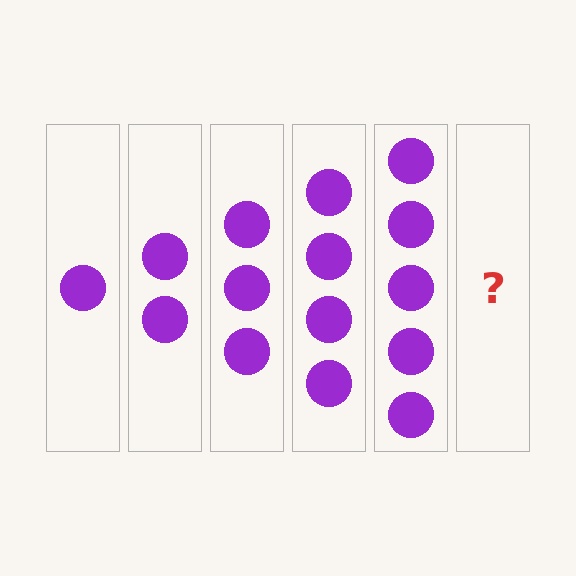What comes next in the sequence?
The next element should be 6 circles.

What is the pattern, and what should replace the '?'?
The pattern is that each step adds one more circle. The '?' should be 6 circles.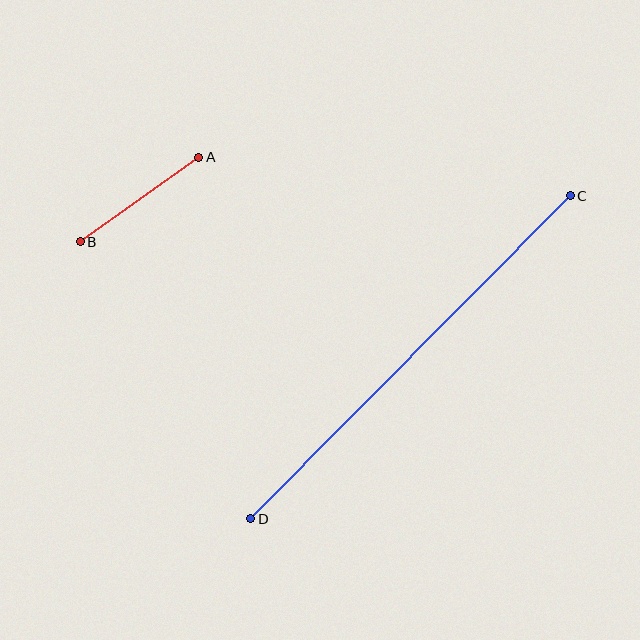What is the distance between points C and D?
The distance is approximately 454 pixels.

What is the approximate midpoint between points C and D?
The midpoint is at approximately (410, 357) pixels.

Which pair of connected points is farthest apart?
Points C and D are farthest apart.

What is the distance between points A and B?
The distance is approximately 145 pixels.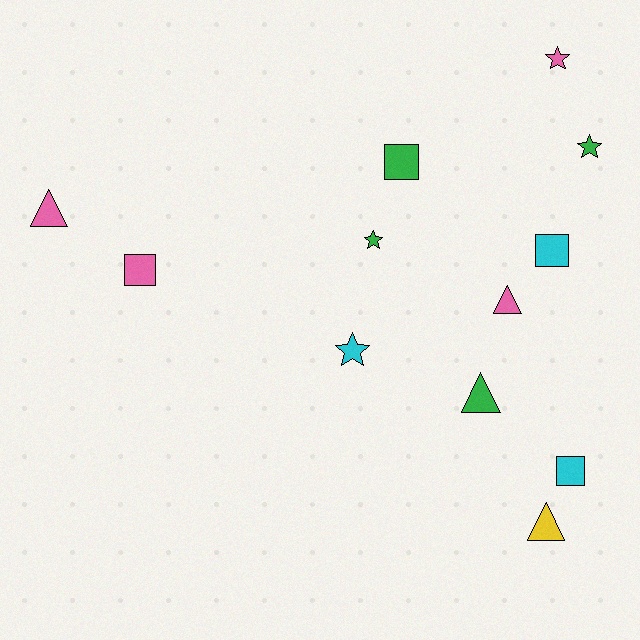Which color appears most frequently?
Pink, with 4 objects.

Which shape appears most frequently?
Triangle, with 4 objects.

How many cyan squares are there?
There are 2 cyan squares.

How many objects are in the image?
There are 12 objects.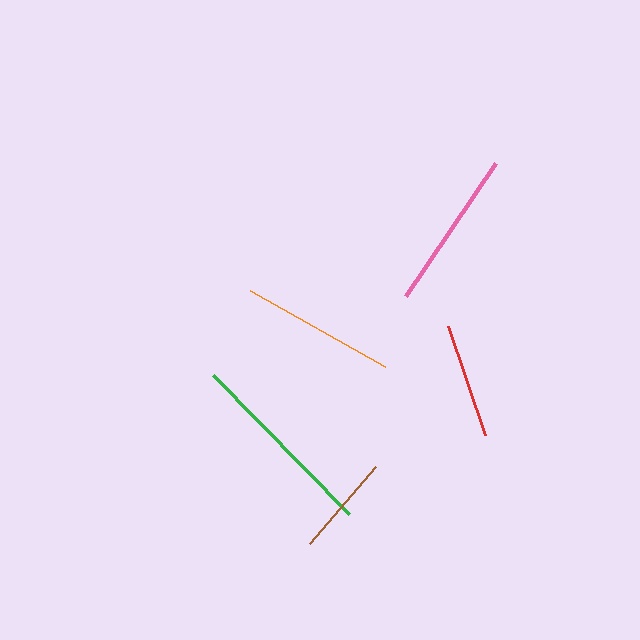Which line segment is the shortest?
The brown line is the shortest at approximately 102 pixels.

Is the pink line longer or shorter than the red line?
The pink line is longer than the red line.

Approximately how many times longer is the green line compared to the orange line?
The green line is approximately 1.3 times the length of the orange line.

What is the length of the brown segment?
The brown segment is approximately 102 pixels long.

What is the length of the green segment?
The green segment is approximately 195 pixels long.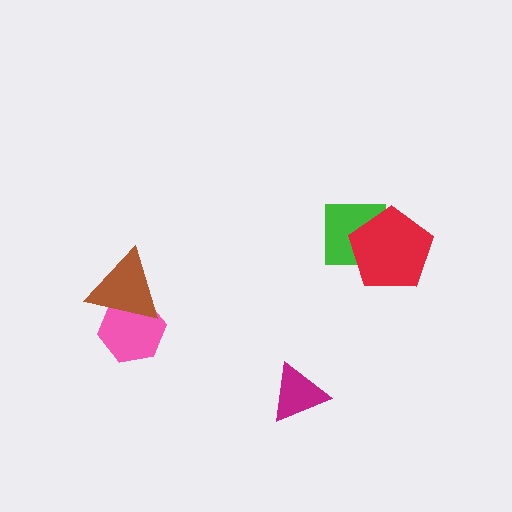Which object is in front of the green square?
The red pentagon is in front of the green square.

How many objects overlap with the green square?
1 object overlaps with the green square.